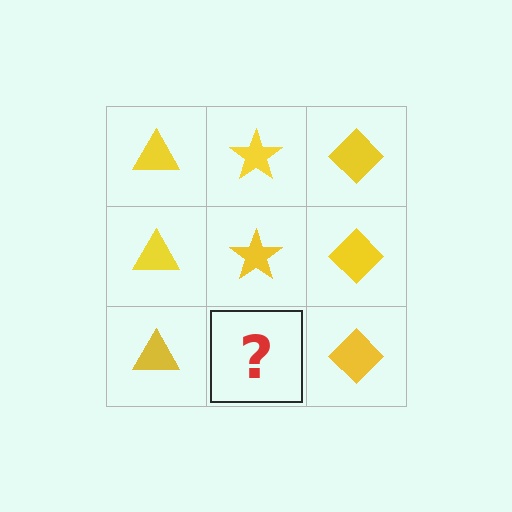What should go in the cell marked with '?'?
The missing cell should contain a yellow star.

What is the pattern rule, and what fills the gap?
The rule is that each column has a consistent shape. The gap should be filled with a yellow star.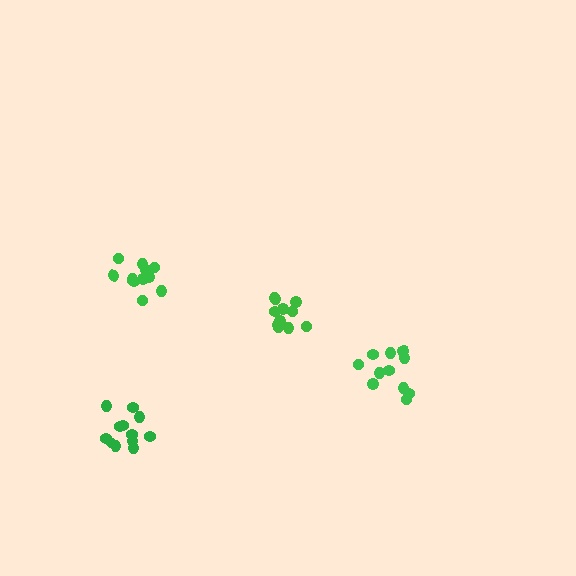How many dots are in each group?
Group 1: 12 dots, Group 2: 11 dots, Group 3: 12 dots, Group 4: 11 dots (46 total).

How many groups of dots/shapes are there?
There are 4 groups.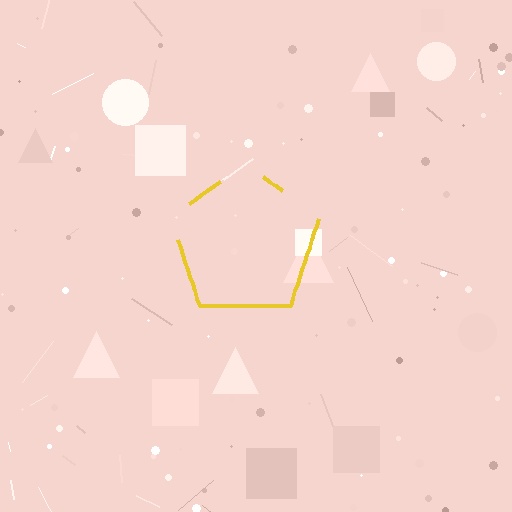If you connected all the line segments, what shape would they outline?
They would outline a pentagon.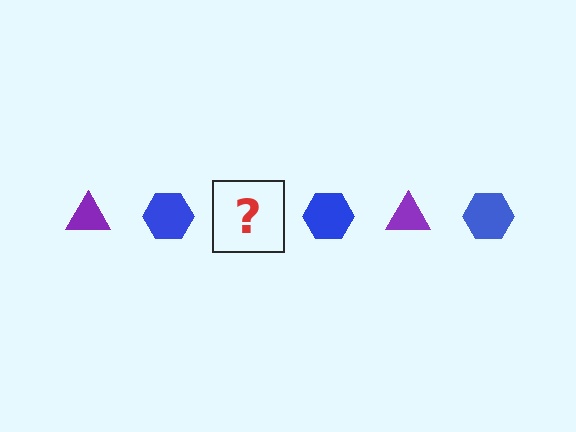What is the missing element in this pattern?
The missing element is a purple triangle.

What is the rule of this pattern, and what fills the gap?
The rule is that the pattern alternates between purple triangle and blue hexagon. The gap should be filled with a purple triangle.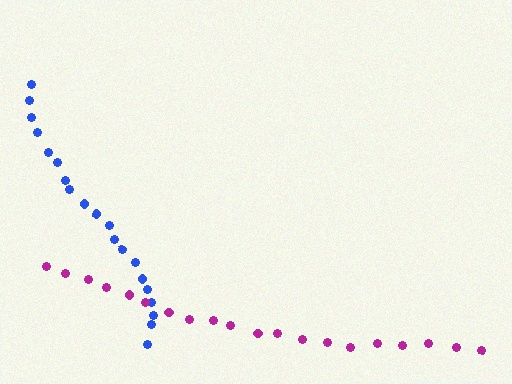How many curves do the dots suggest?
There are 2 distinct paths.